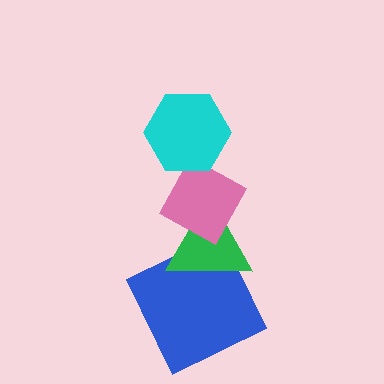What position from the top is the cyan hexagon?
The cyan hexagon is 1st from the top.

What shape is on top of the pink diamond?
The cyan hexagon is on top of the pink diamond.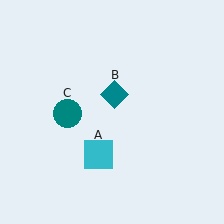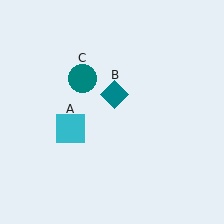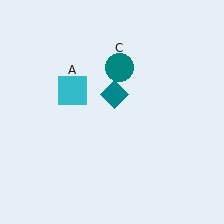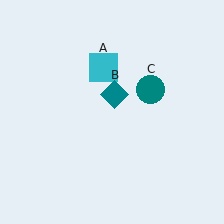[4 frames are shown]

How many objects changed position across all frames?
2 objects changed position: cyan square (object A), teal circle (object C).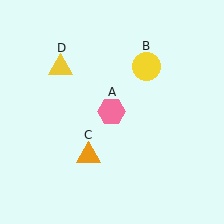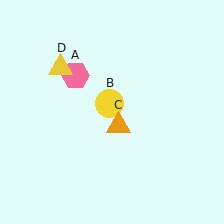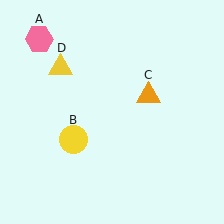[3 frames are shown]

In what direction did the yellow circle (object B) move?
The yellow circle (object B) moved down and to the left.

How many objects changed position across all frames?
3 objects changed position: pink hexagon (object A), yellow circle (object B), orange triangle (object C).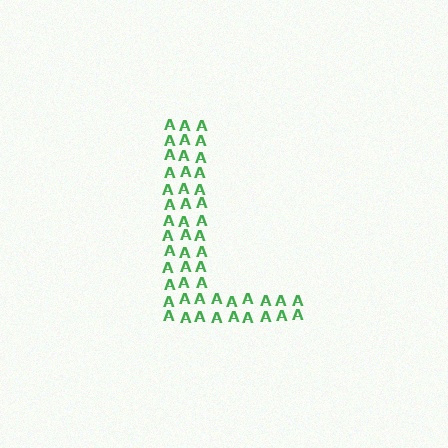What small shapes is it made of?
It is made of small letter A's.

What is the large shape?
The large shape is the letter L.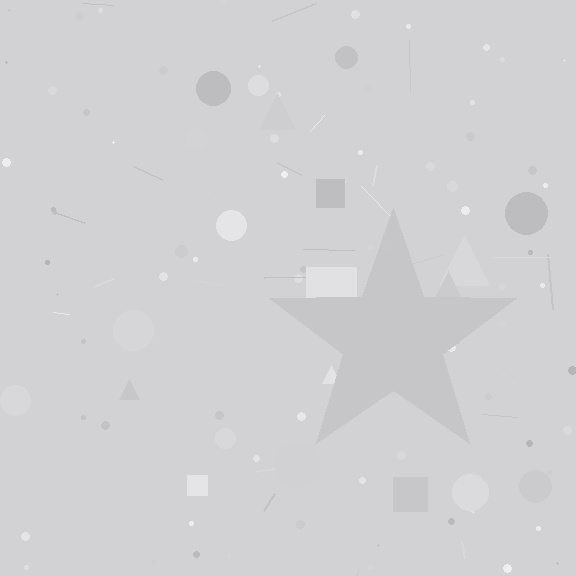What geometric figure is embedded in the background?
A star is embedded in the background.